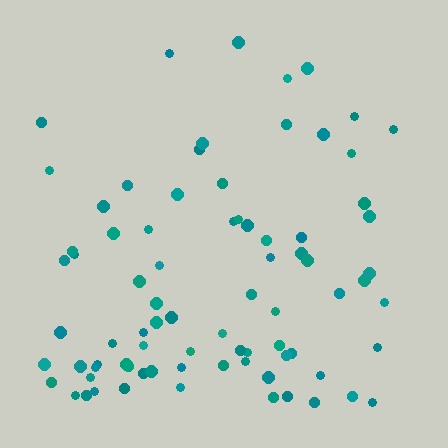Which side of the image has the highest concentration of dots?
The bottom.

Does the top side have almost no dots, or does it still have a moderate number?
Still a moderate number, just noticeably fewer than the bottom.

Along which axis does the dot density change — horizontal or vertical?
Vertical.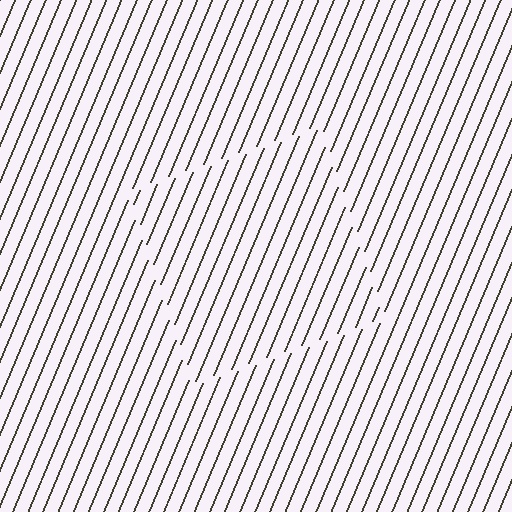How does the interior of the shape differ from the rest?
The interior of the shape contains the same grating, shifted by half a period — the contour is defined by the phase discontinuity where line-ends from the inner and outer gratings abut.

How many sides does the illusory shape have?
4 sides — the line-ends trace a square.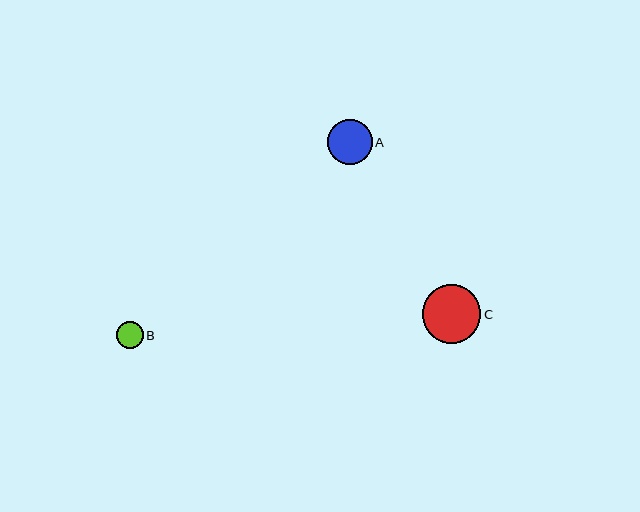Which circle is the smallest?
Circle B is the smallest with a size of approximately 27 pixels.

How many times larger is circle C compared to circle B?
Circle C is approximately 2.2 times the size of circle B.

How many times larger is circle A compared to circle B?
Circle A is approximately 1.7 times the size of circle B.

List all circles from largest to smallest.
From largest to smallest: C, A, B.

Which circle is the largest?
Circle C is the largest with a size of approximately 58 pixels.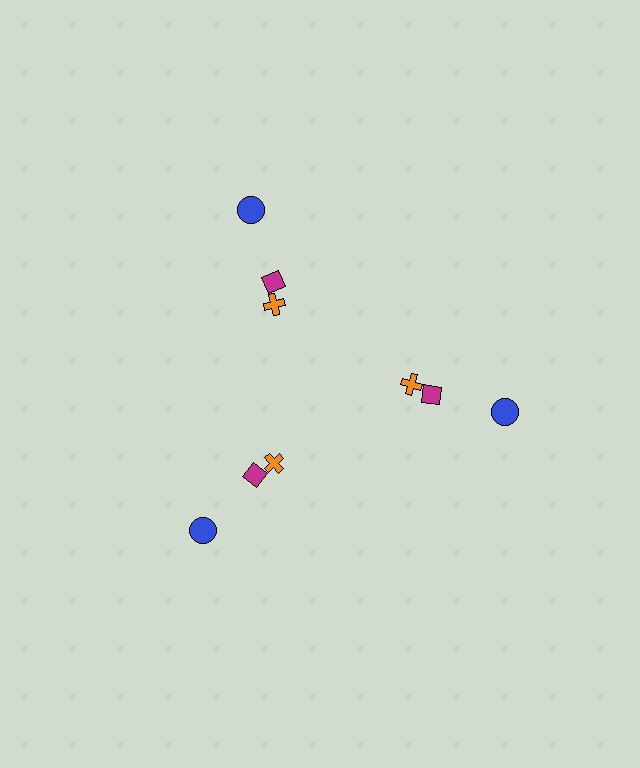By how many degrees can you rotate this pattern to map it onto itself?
The pattern maps onto itself every 120 degrees of rotation.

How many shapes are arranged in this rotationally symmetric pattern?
There are 9 shapes, arranged in 3 groups of 3.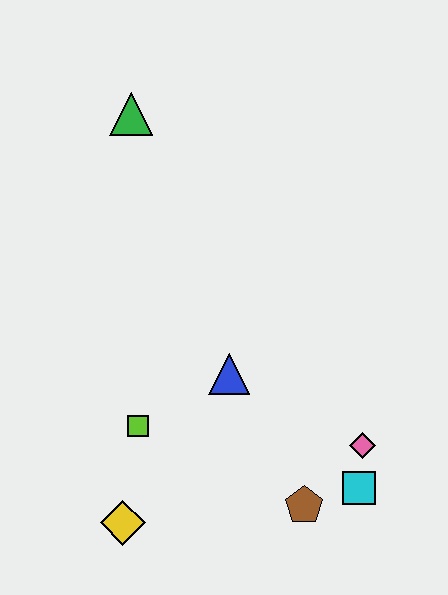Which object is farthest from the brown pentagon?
The green triangle is farthest from the brown pentagon.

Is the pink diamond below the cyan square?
No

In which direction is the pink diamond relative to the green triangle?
The pink diamond is below the green triangle.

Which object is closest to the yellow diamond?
The lime square is closest to the yellow diamond.